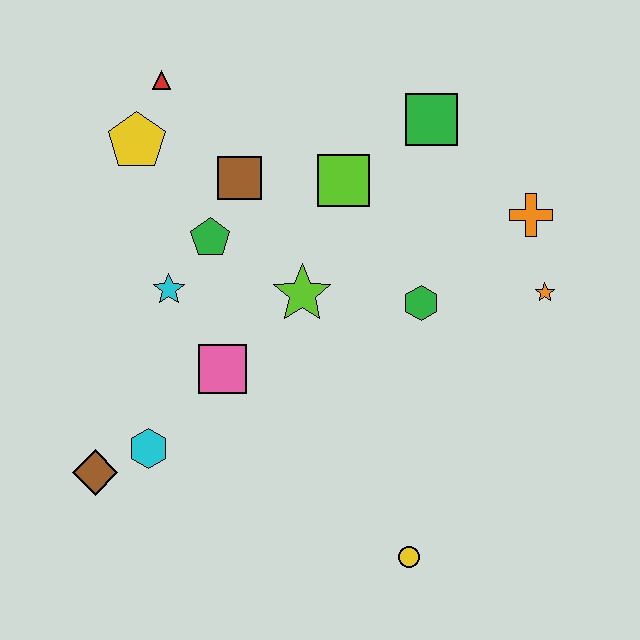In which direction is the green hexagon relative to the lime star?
The green hexagon is to the right of the lime star.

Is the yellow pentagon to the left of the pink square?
Yes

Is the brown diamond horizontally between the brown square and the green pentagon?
No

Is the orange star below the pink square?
No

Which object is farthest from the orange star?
The brown diamond is farthest from the orange star.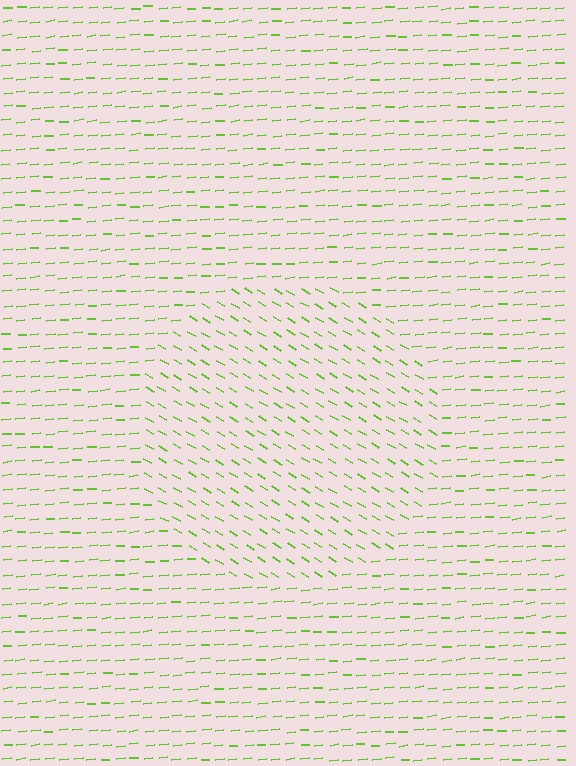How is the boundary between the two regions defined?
The boundary is defined purely by a change in line orientation (approximately 36 degrees difference). All lines are the same color and thickness.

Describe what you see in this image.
The image is filled with small lime line segments. A circle region in the image has lines oriented differently from the surrounding lines, creating a visible texture boundary.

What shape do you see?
I see a circle.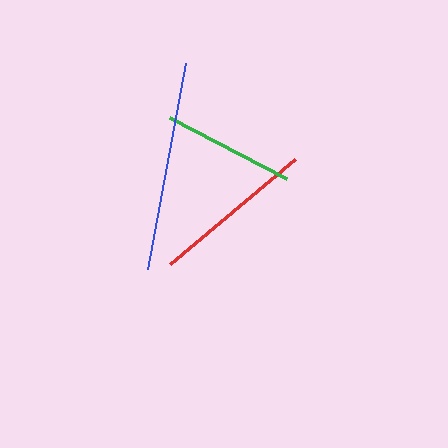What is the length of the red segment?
The red segment is approximately 163 pixels long.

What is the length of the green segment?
The green segment is approximately 132 pixels long.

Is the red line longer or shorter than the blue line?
The blue line is longer than the red line.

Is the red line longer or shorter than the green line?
The red line is longer than the green line.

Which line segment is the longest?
The blue line is the longest at approximately 210 pixels.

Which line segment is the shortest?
The green line is the shortest at approximately 132 pixels.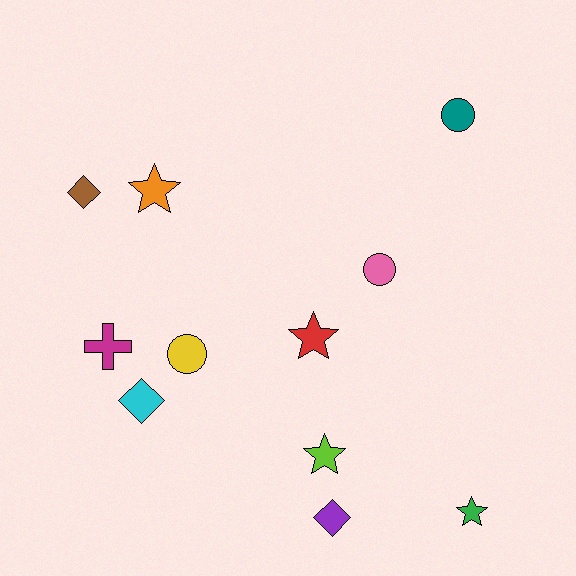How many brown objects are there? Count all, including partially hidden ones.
There is 1 brown object.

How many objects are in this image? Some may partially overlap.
There are 11 objects.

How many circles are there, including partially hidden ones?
There are 3 circles.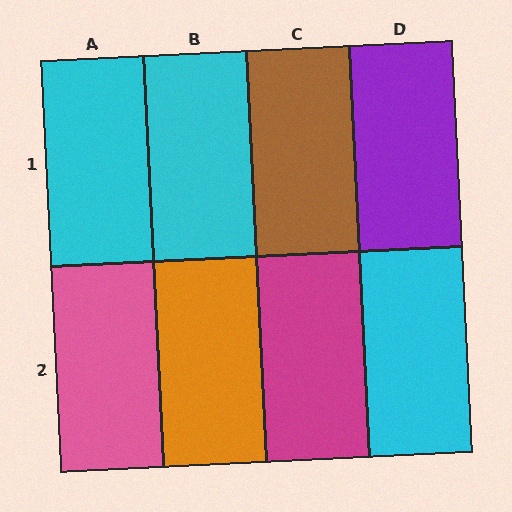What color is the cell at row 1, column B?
Cyan.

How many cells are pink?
1 cell is pink.